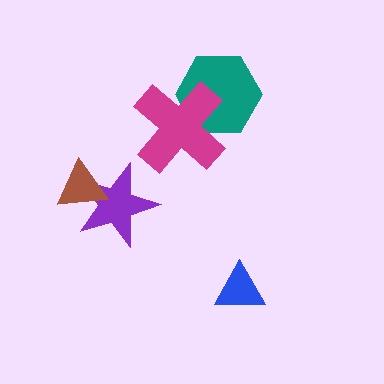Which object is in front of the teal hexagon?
The magenta cross is in front of the teal hexagon.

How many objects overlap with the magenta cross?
1 object overlaps with the magenta cross.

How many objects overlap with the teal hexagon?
1 object overlaps with the teal hexagon.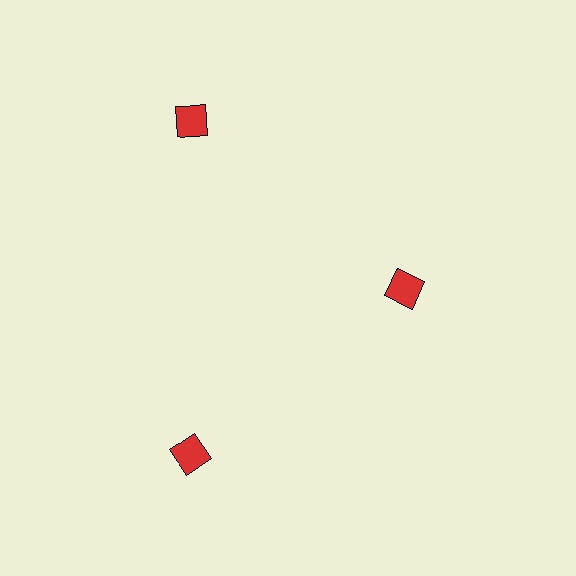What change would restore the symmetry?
The symmetry would be restored by moving it outward, back onto the ring so that all 3 squares sit at equal angles and equal distance from the center.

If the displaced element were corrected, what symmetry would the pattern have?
It would have 3-fold rotational symmetry — the pattern would map onto itself every 120 degrees.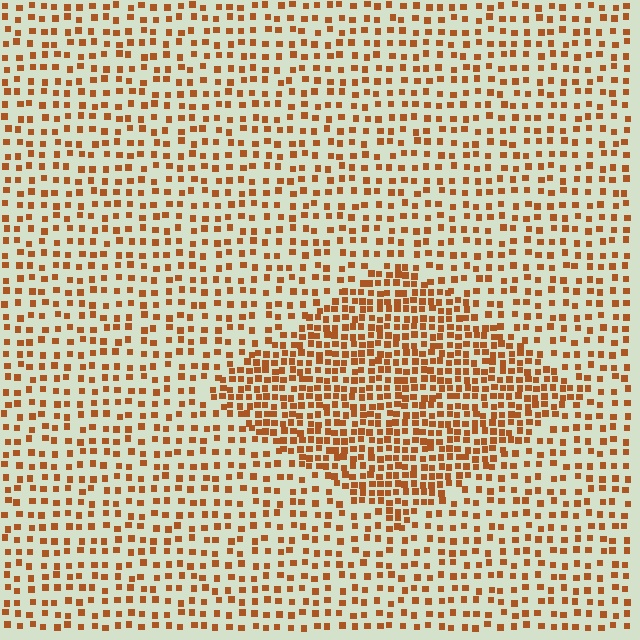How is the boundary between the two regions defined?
The boundary is defined by a change in element density (approximately 2.0x ratio). All elements are the same color, size, and shape.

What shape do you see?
I see a diamond.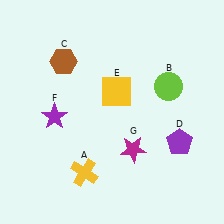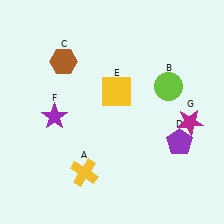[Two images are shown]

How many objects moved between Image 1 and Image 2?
1 object moved between the two images.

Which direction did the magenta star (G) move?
The magenta star (G) moved right.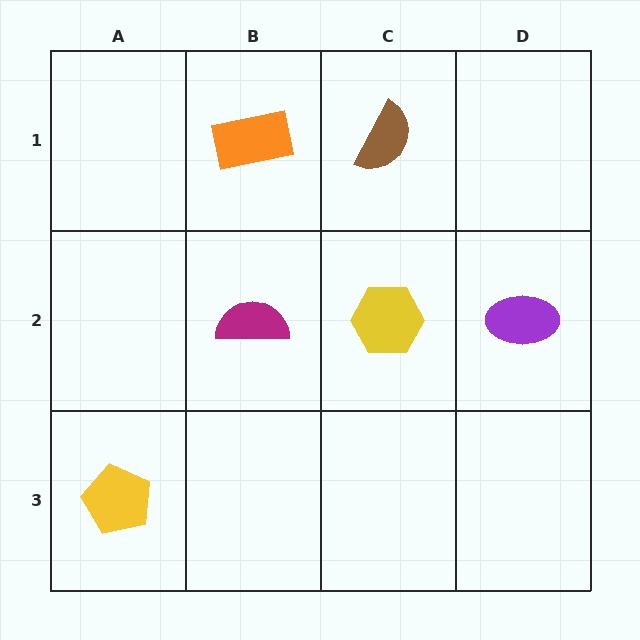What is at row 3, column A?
A yellow pentagon.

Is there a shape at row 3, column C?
No, that cell is empty.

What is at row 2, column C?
A yellow hexagon.